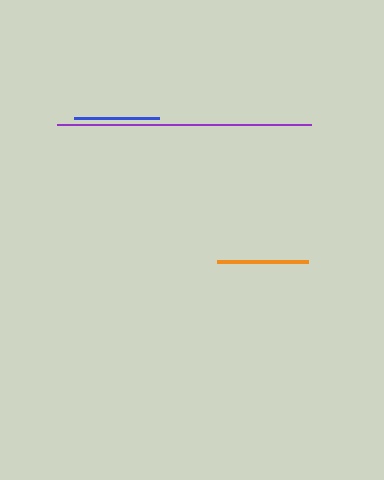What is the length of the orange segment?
The orange segment is approximately 91 pixels long.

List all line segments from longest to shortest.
From longest to shortest: purple, orange, blue.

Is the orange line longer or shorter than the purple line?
The purple line is longer than the orange line.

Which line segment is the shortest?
The blue line is the shortest at approximately 85 pixels.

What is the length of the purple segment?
The purple segment is approximately 254 pixels long.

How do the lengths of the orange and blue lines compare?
The orange and blue lines are approximately the same length.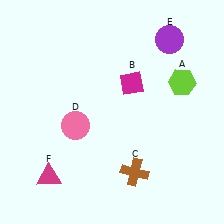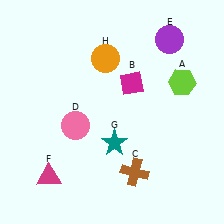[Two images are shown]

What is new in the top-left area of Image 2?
An orange circle (H) was added in the top-left area of Image 2.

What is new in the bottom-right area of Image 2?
A teal star (G) was added in the bottom-right area of Image 2.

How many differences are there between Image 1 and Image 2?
There are 2 differences between the two images.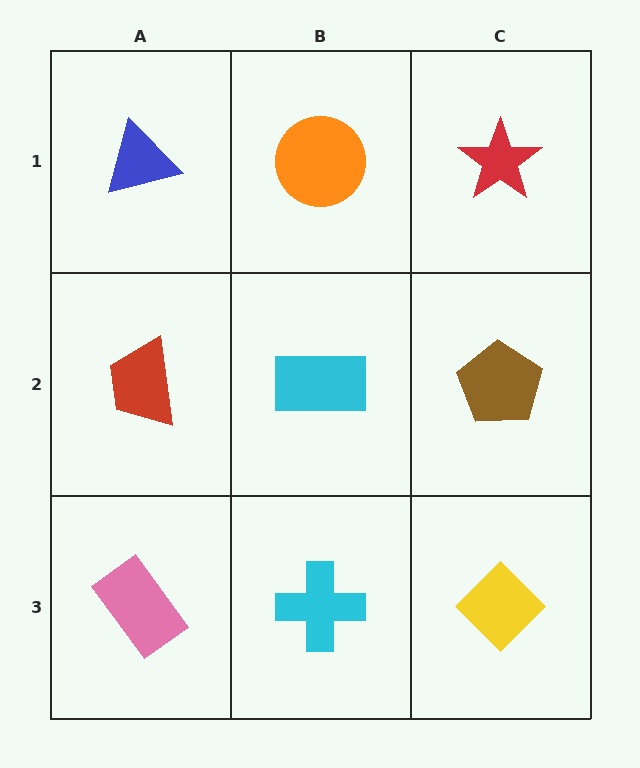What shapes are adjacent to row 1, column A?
A red trapezoid (row 2, column A), an orange circle (row 1, column B).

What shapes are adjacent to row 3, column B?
A cyan rectangle (row 2, column B), a pink rectangle (row 3, column A), a yellow diamond (row 3, column C).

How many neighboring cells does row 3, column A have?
2.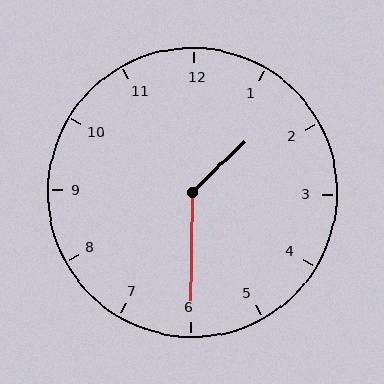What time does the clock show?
1:30.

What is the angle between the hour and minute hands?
Approximately 135 degrees.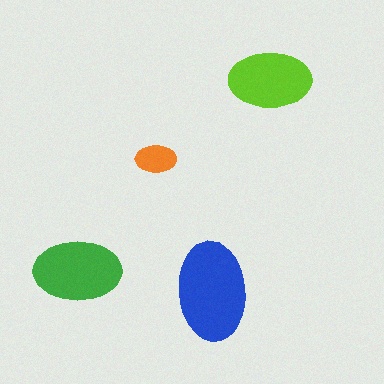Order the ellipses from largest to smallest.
the blue one, the green one, the lime one, the orange one.